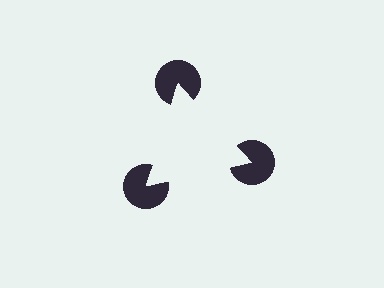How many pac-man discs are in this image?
There are 3 — one at each vertex of the illusory triangle.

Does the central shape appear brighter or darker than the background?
It typically appears slightly brighter than the background, even though no actual brightness change is drawn.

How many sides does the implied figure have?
3 sides.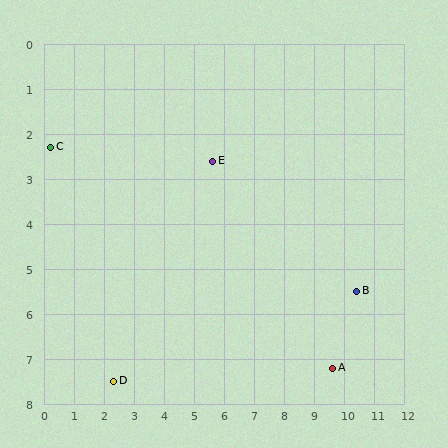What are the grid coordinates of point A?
Point A is at approximately (9.6, 7.2).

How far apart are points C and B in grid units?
Points C and B are about 10.7 grid units apart.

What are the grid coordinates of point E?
Point E is at approximately (5.6, 2.6).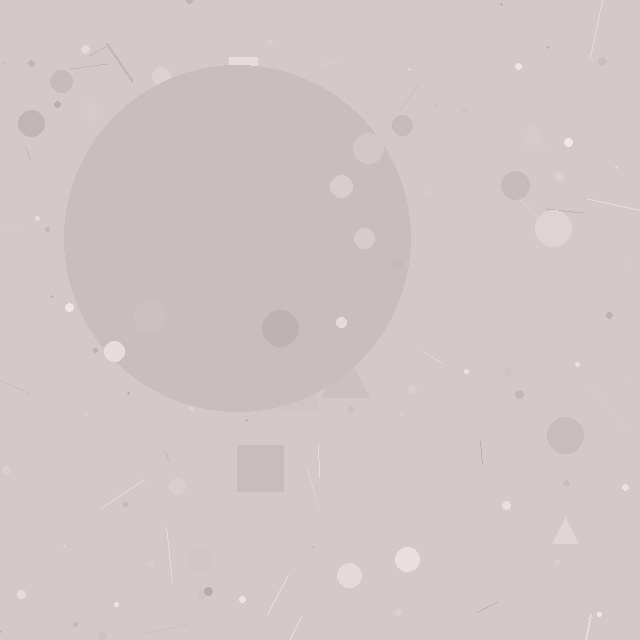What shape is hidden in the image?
A circle is hidden in the image.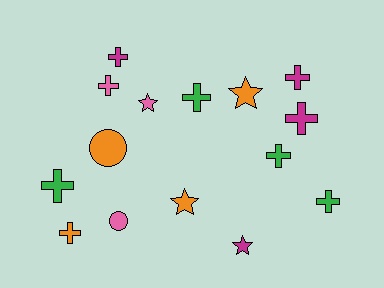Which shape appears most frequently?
Cross, with 9 objects.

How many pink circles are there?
There is 1 pink circle.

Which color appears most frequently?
Orange, with 4 objects.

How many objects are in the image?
There are 15 objects.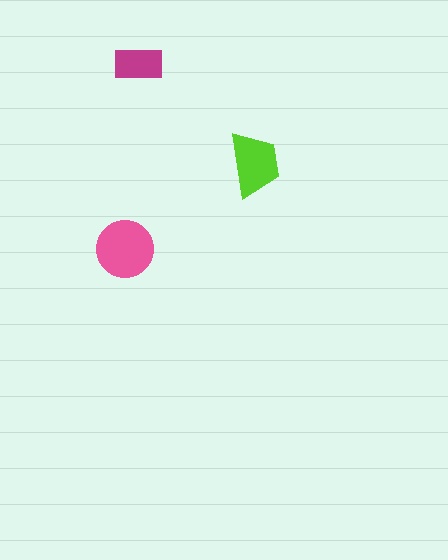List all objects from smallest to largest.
The magenta rectangle, the lime trapezoid, the pink circle.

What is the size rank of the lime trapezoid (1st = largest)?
2nd.